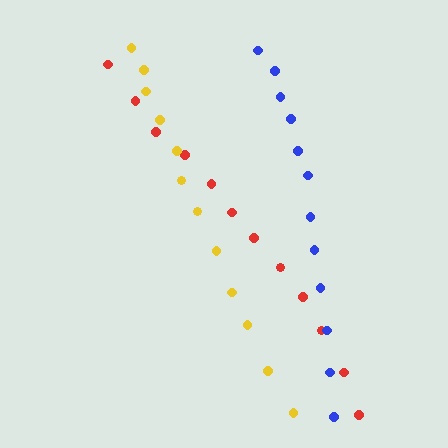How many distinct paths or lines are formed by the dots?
There are 3 distinct paths.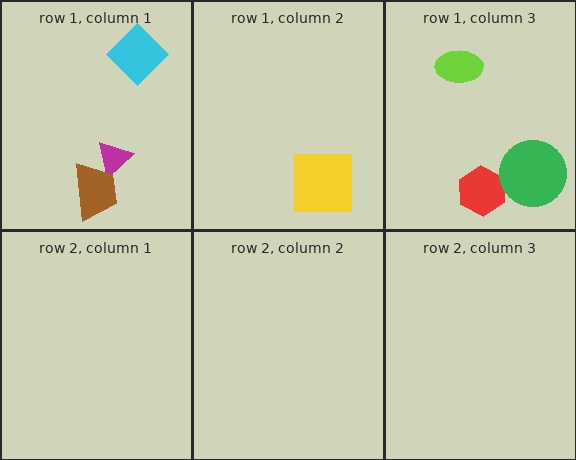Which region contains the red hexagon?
The row 1, column 3 region.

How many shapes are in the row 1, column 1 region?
3.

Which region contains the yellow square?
The row 1, column 2 region.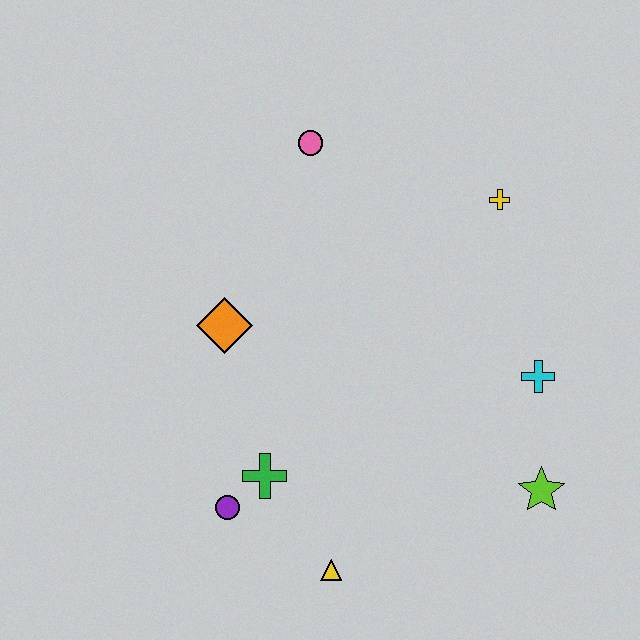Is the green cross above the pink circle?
No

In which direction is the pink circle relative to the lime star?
The pink circle is above the lime star.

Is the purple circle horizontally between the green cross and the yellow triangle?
No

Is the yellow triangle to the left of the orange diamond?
No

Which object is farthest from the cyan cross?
The purple circle is farthest from the cyan cross.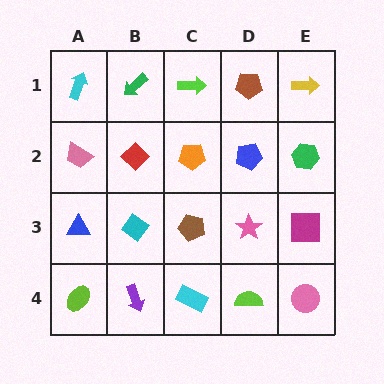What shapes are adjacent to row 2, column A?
A cyan arrow (row 1, column A), a blue triangle (row 3, column A), a red diamond (row 2, column B).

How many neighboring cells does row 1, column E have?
2.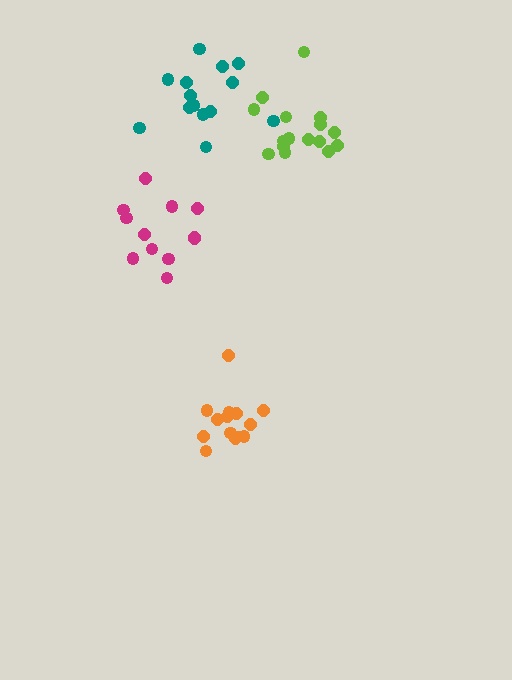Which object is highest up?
The teal cluster is topmost.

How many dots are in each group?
Group 1: 12 dots, Group 2: 14 dots, Group 3: 14 dots, Group 4: 16 dots (56 total).